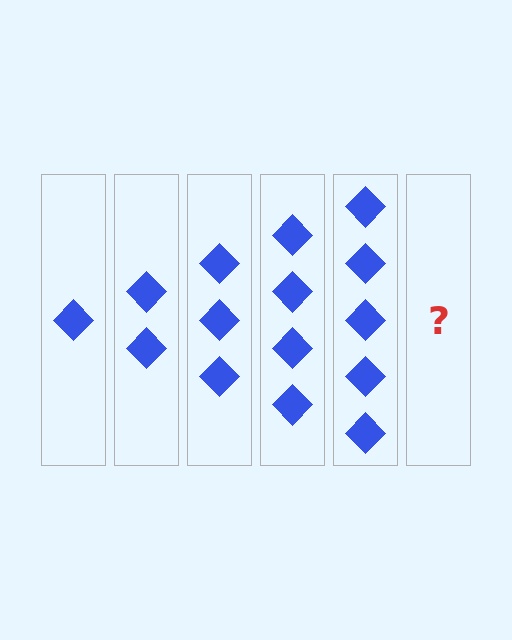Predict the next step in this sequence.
The next step is 6 diamonds.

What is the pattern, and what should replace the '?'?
The pattern is that each step adds one more diamond. The '?' should be 6 diamonds.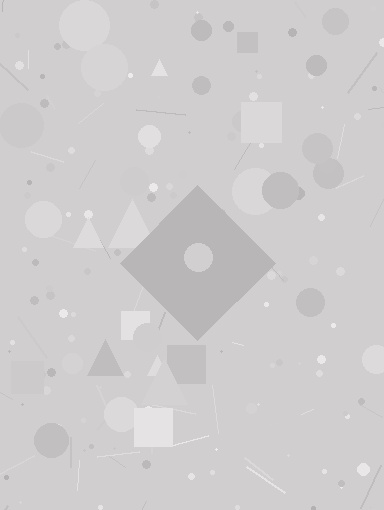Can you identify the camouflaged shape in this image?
The camouflaged shape is a diamond.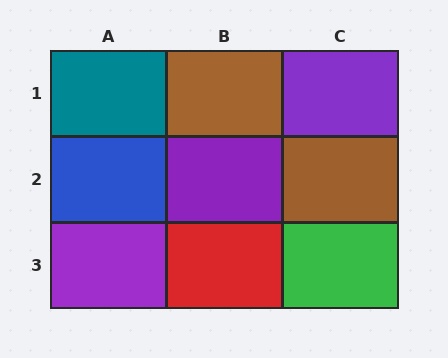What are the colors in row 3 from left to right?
Purple, red, green.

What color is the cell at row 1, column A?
Teal.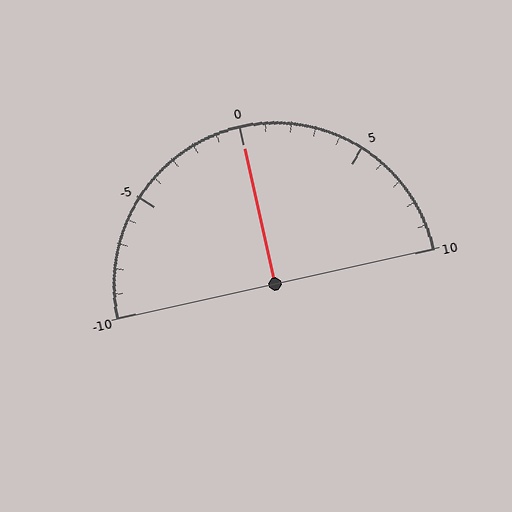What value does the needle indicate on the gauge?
The needle indicates approximately 0.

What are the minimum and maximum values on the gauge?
The gauge ranges from -10 to 10.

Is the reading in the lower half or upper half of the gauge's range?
The reading is in the upper half of the range (-10 to 10).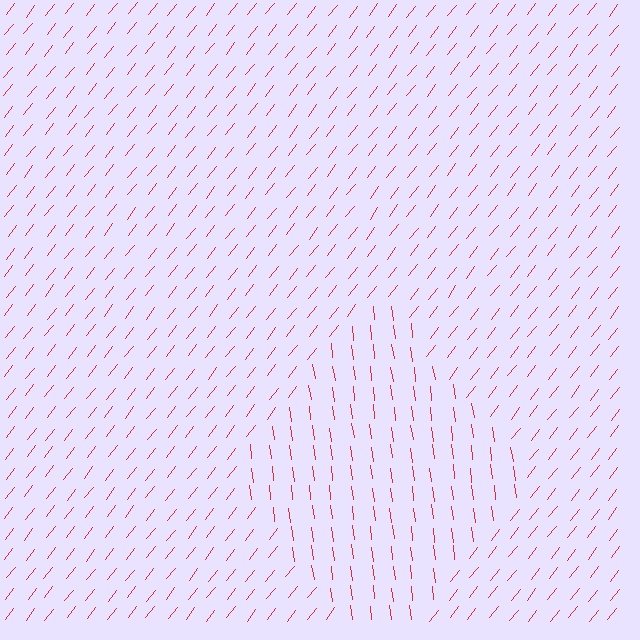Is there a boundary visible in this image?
Yes, there is a texture boundary formed by a change in line orientation.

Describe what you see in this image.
The image is filled with small red line segments. A diamond region in the image has lines oriented differently from the surrounding lines, creating a visible texture boundary.